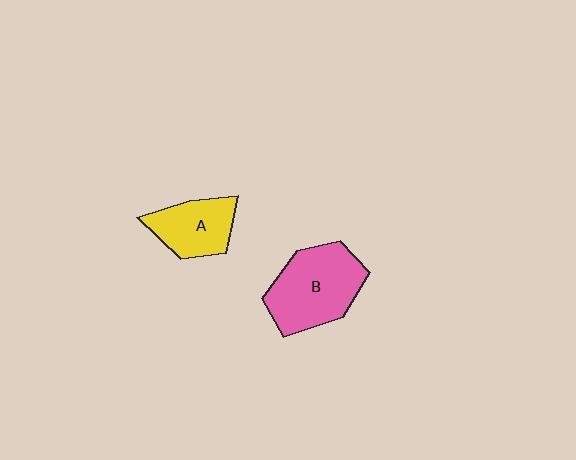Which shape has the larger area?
Shape B (pink).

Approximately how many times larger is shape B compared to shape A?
Approximately 1.5 times.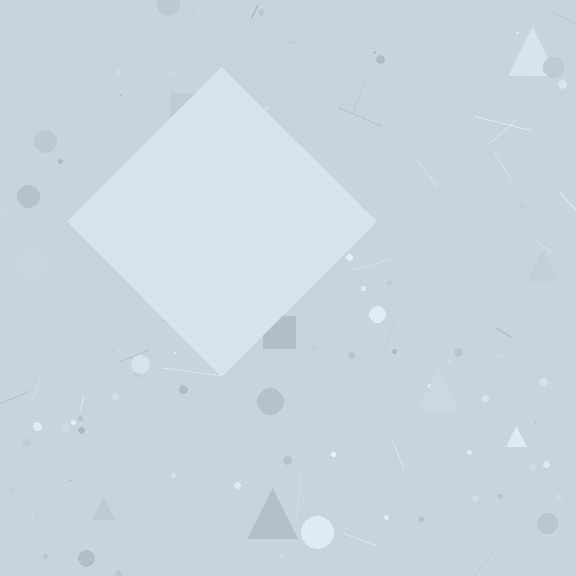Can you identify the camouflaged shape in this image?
The camouflaged shape is a diamond.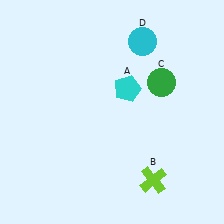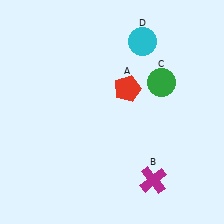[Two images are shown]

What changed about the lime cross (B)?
In Image 1, B is lime. In Image 2, it changed to magenta.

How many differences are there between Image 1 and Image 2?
There are 2 differences between the two images.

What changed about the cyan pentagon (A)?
In Image 1, A is cyan. In Image 2, it changed to red.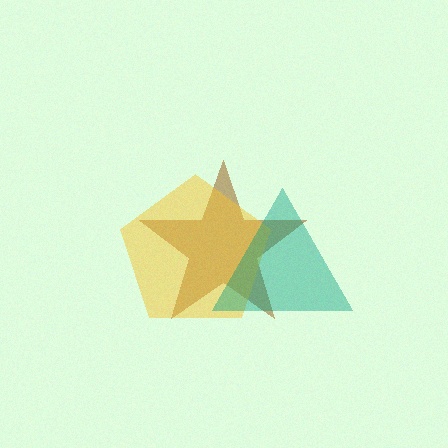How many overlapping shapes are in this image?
There are 3 overlapping shapes in the image.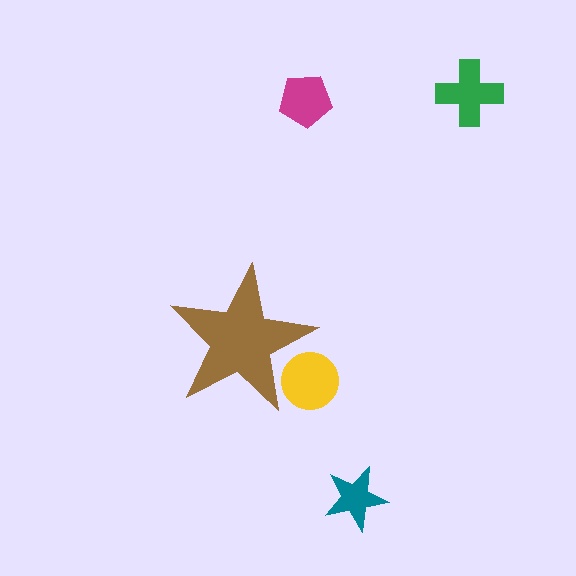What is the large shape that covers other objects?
A brown star.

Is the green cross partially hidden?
No, the green cross is fully visible.